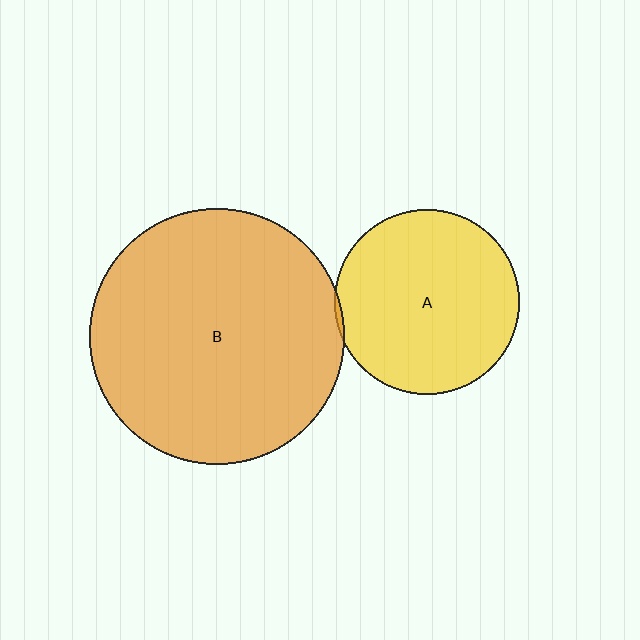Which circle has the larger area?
Circle B (orange).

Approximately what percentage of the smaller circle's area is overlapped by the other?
Approximately 5%.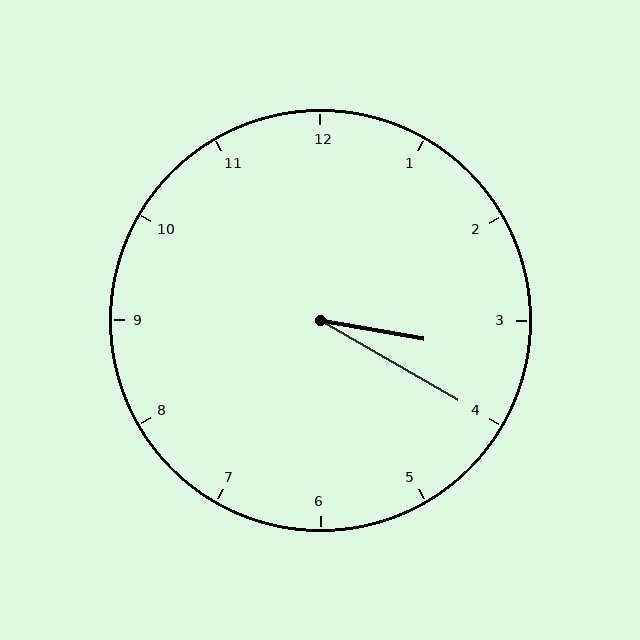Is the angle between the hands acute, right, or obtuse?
It is acute.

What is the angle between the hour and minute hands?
Approximately 20 degrees.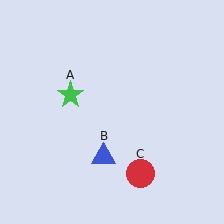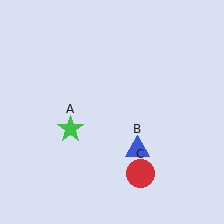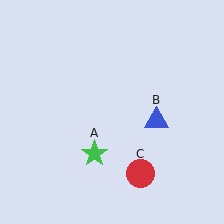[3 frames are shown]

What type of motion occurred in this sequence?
The green star (object A), blue triangle (object B) rotated counterclockwise around the center of the scene.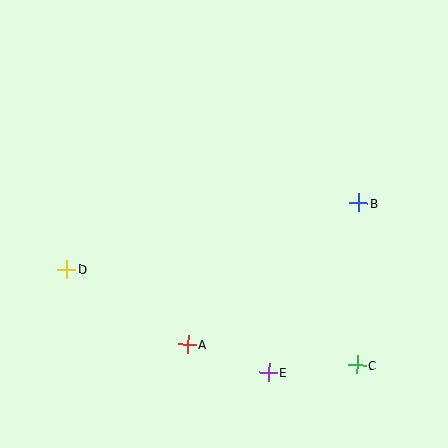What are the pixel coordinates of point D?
Point D is at (67, 269).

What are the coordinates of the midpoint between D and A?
The midpoint between D and A is at (127, 307).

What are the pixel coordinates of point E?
Point E is at (268, 373).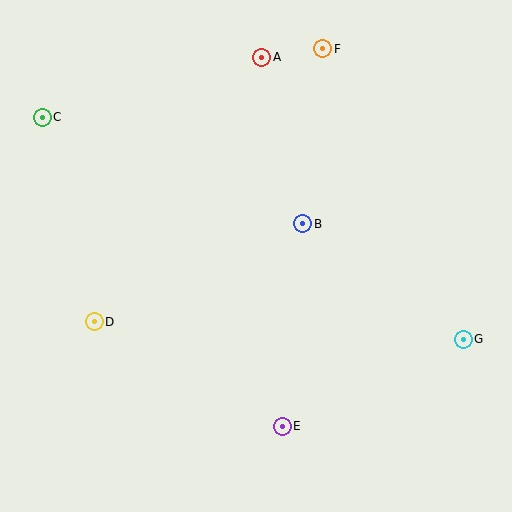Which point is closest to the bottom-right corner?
Point G is closest to the bottom-right corner.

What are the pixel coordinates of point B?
Point B is at (303, 224).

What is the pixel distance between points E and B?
The distance between E and B is 203 pixels.